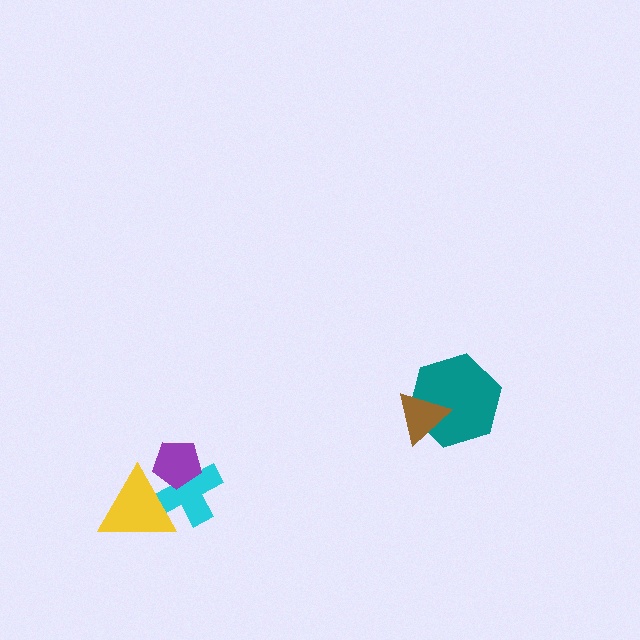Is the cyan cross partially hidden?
Yes, it is partially covered by another shape.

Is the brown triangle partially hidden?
No, no other shape covers it.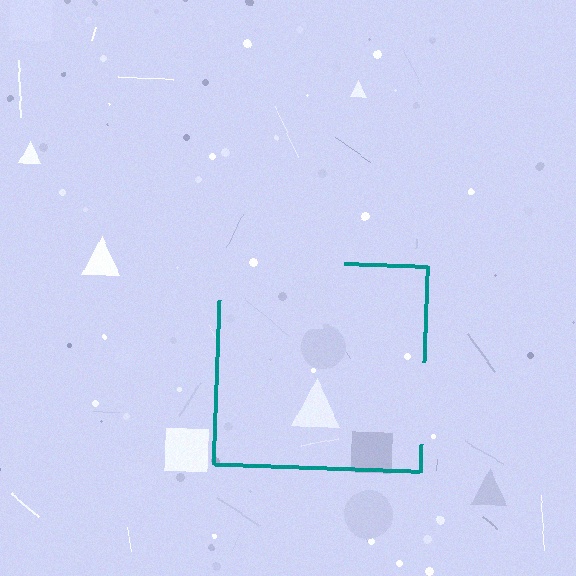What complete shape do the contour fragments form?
The contour fragments form a square.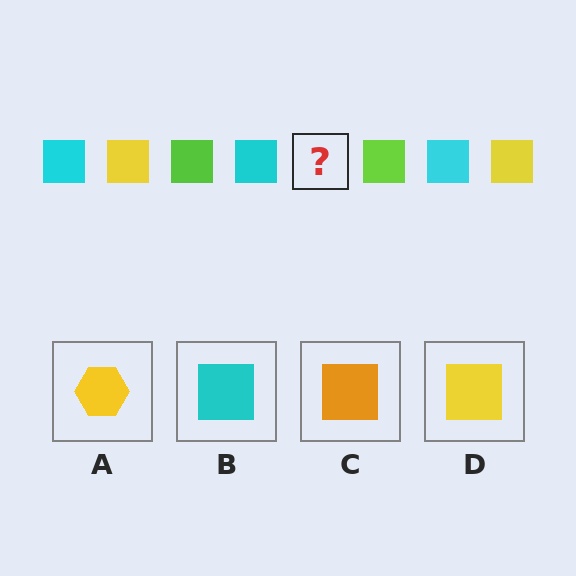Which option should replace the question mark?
Option D.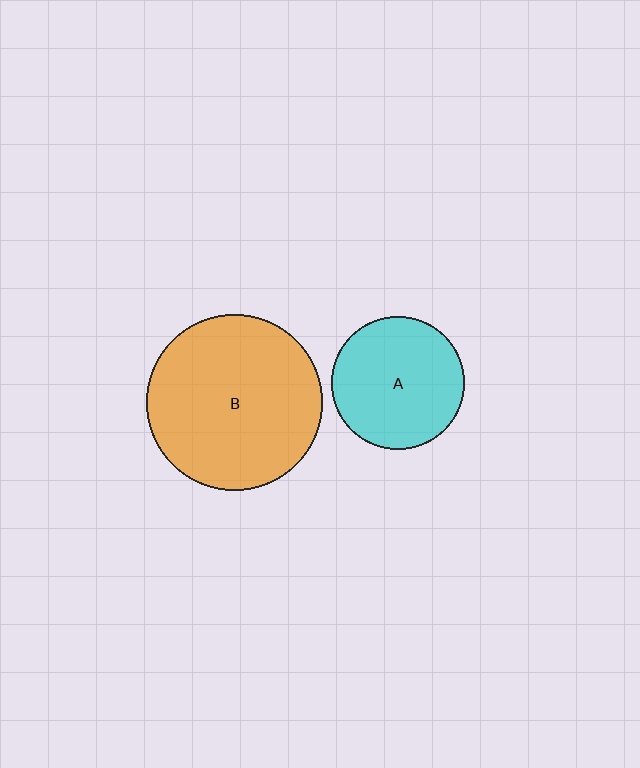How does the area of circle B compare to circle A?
Approximately 1.7 times.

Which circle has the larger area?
Circle B (orange).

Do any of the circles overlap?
No, none of the circles overlap.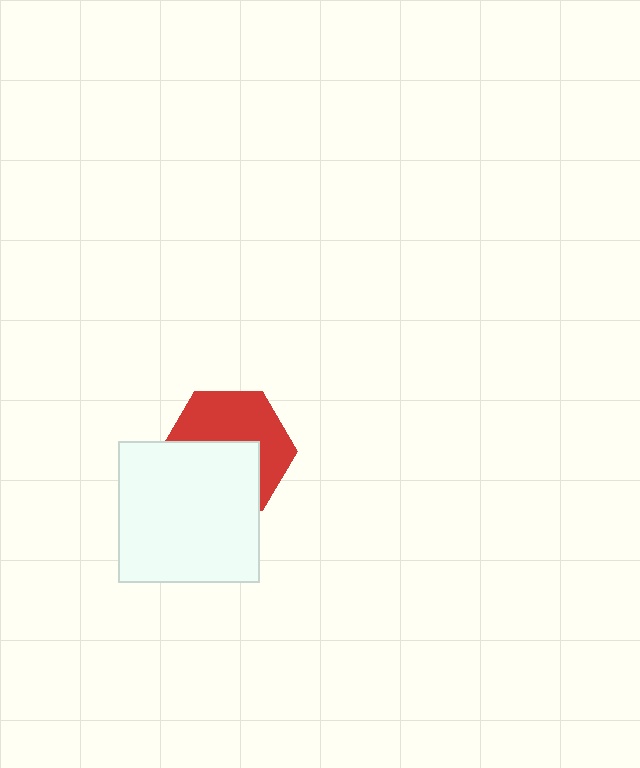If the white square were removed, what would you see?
You would see the complete red hexagon.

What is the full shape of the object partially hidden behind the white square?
The partially hidden object is a red hexagon.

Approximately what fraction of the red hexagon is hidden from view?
Roughly 48% of the red hexagon is hidden behind the white square.